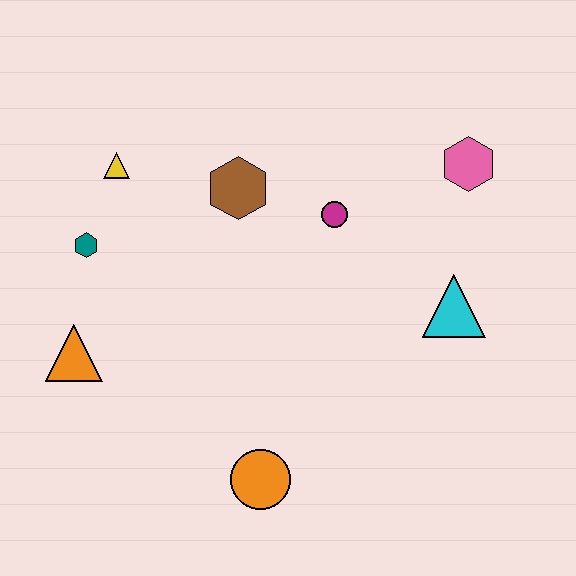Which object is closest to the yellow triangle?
The teal hexagon is closest to the yellow triangle.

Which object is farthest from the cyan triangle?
The orange triangle is farthest from the cyan triangle.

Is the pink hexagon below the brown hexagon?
No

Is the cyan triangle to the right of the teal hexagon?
Yes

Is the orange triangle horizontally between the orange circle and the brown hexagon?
No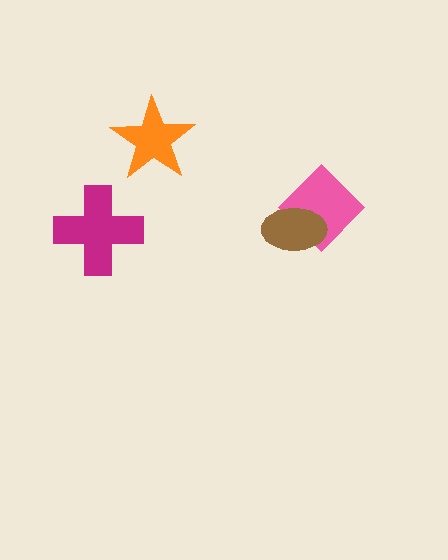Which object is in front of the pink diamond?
The brown ellipse is in front of the pink diamond.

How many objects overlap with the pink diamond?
1 object overlaps with the pink diamond.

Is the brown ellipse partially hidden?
No, no other shape covers it.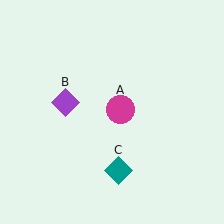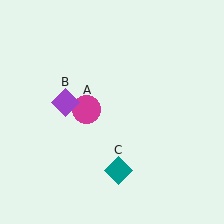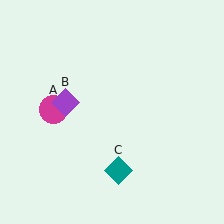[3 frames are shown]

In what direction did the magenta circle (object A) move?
The magenta circle (object A) moved left.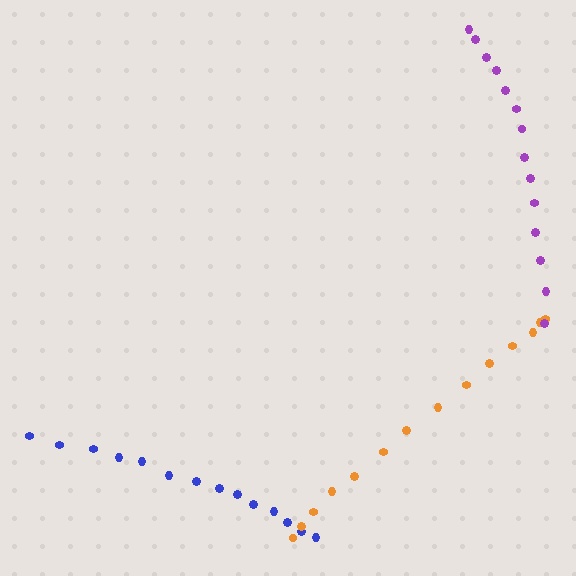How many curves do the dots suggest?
There are 3 distinct paths.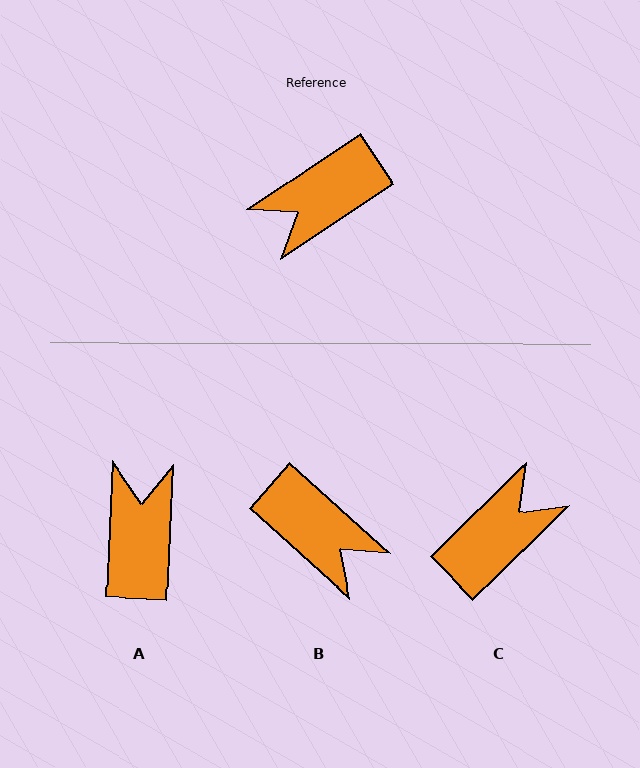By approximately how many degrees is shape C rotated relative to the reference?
Approximately 169 degrees clockwise.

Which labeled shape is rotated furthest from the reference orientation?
C, about 169 degrees away.